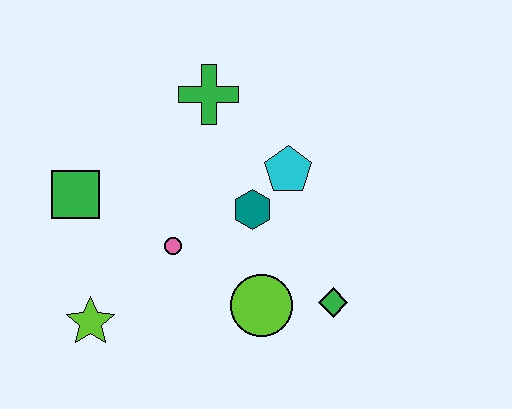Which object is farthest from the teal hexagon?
The lime star is farthest from the teal hexagon.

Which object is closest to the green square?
The pink circle is closest to the green square.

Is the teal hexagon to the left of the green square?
No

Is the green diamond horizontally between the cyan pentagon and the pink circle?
No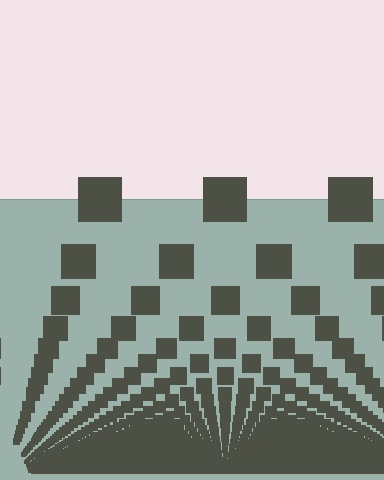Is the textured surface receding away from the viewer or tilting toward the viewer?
The surface appears to tilt toward the viewer. Texture elements get larger and sparser toward the top.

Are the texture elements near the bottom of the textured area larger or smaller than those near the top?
Smaller. The gradient is inverted — elements near the bottom are smaller and denser.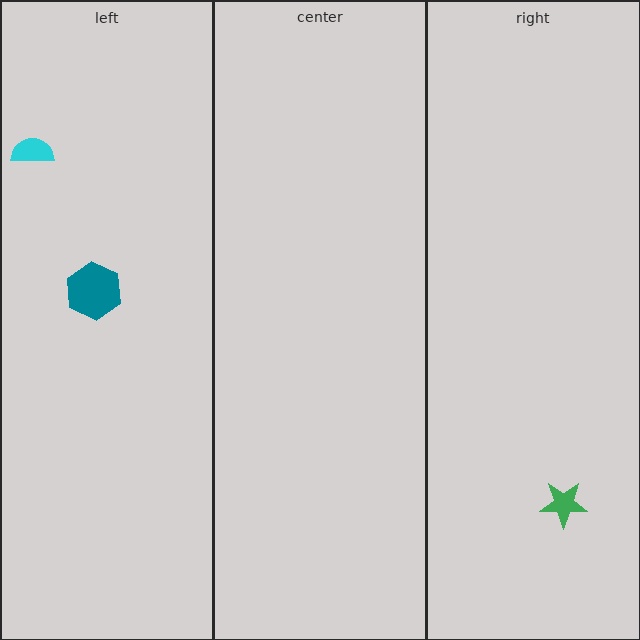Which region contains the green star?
The right region.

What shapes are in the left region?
The cyan semicircle, the teal hexagon.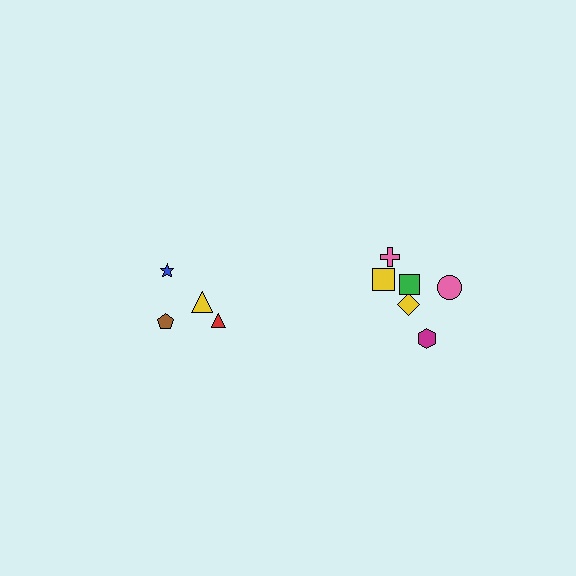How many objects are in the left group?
There are 4 objects.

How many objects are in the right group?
There are 6 objects.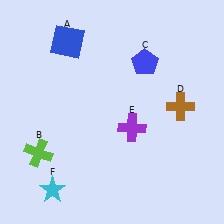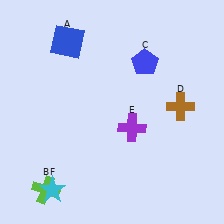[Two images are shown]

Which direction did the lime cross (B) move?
The lime cross (B) moved down.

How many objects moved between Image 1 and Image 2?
1 object moved between the two images.